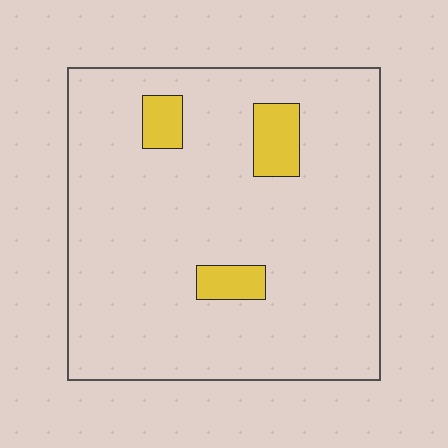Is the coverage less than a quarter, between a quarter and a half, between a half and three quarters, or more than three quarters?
Less than a quarter.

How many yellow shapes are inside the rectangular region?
3.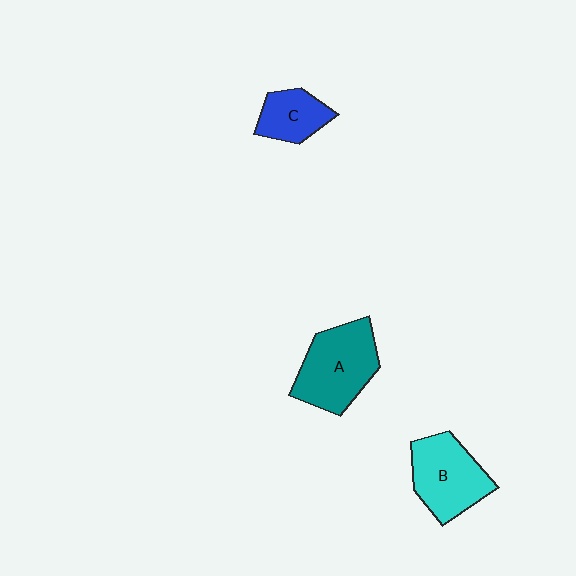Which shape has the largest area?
Shape A (teal).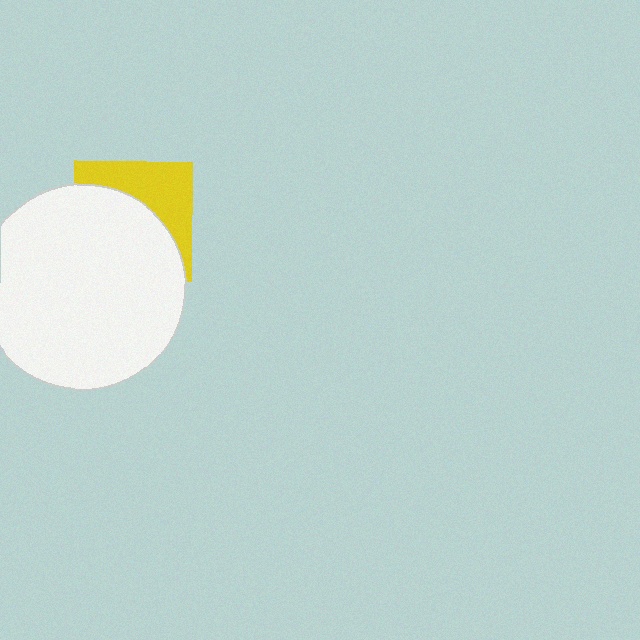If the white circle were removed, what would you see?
You would see the complete yellow square.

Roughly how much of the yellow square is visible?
A small part of it is visible (roughly 39%).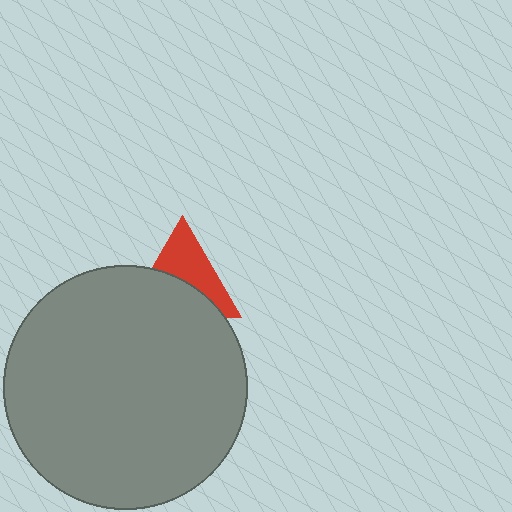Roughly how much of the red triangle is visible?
About half of it is visible (roughly 50%).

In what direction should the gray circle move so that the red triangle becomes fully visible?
The gray circle should move down. That is the shortest direction to clear the overlap and leave the red triangle fully visible.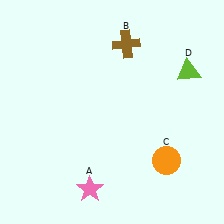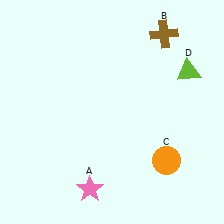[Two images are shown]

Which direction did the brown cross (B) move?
The brown cross (B) moved right.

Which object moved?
The brown cross (B) moved right.